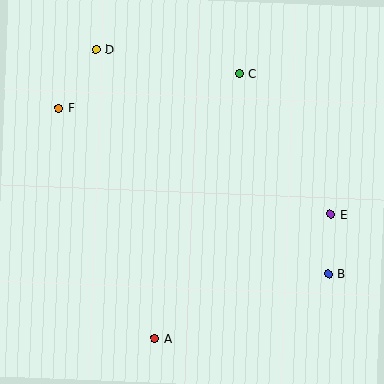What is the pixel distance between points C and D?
The distance between C and D is 145 pixels.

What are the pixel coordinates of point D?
Point D is at (96, 49).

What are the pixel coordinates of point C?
Point C is at (239, 73).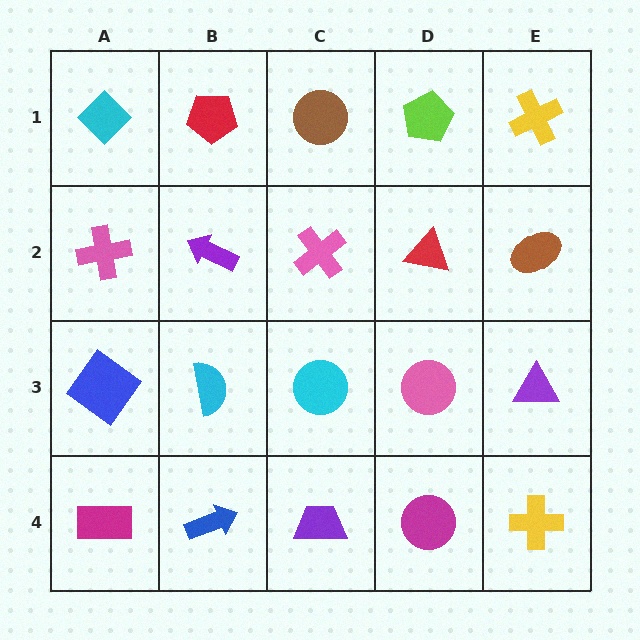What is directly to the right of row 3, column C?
A pink circle.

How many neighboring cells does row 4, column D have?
3.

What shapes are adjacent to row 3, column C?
A pink cross (row 2, column C), a purple trapezoid (row 4, column C), a cyan semicircle (row 3, column B), a pink circle (row 3, column D).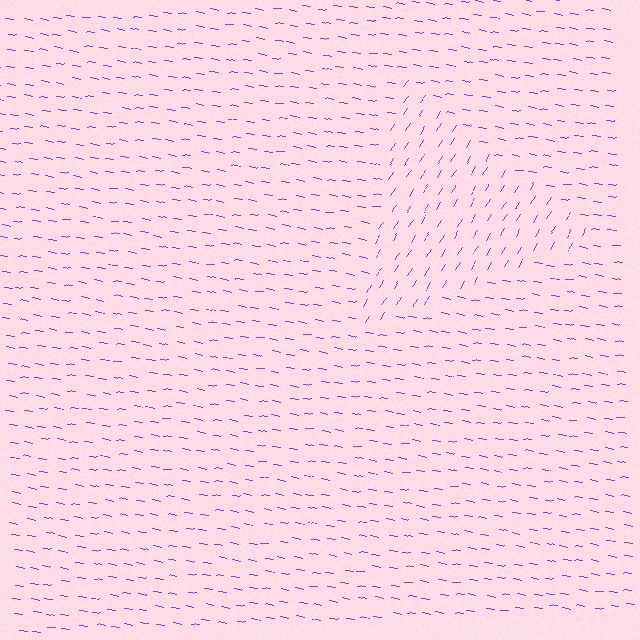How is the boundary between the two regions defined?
The boundary is defined purely by a change in line orientation (approximately 66 degrees difference). All lines are the same color and thickness.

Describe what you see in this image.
The image is filled with small purple line segments. A triangle region in the image has lines oriented differently from the surrounding lines, creating a visible texture boundary.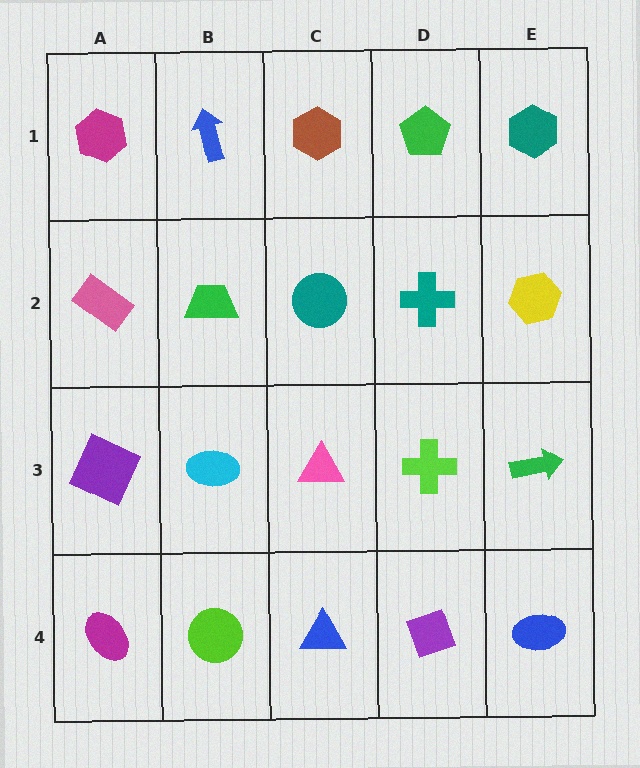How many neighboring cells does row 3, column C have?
4.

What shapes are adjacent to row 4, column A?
A purple square (row 3, column A), a lime circle (row 4, column B).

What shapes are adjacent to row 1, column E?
A yellow hexagon (row 2, column E), a green pentagon (row 1, column D).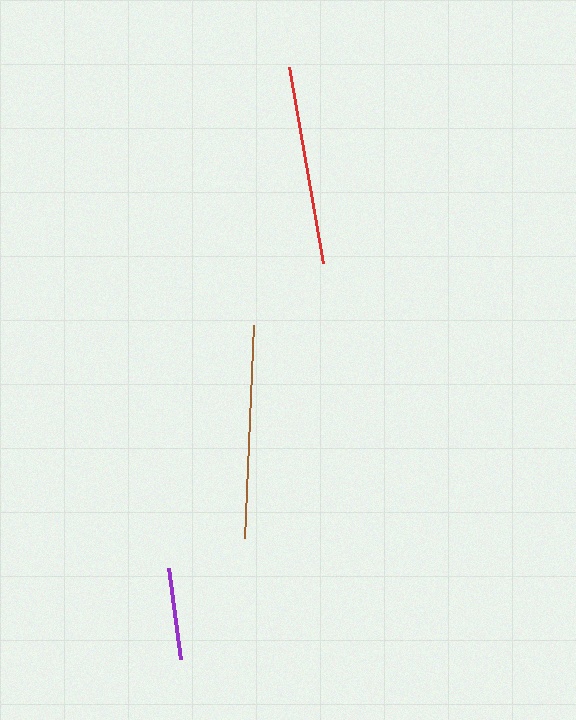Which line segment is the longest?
The brown line is the longest at approximately 213 pixels.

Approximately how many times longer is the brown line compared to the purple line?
The brown line is approximately 2.3 times the length of the purple line.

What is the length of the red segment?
The red segment is approximately 198 pixels long.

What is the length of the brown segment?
The brown segment is approximately 213 pixels long.